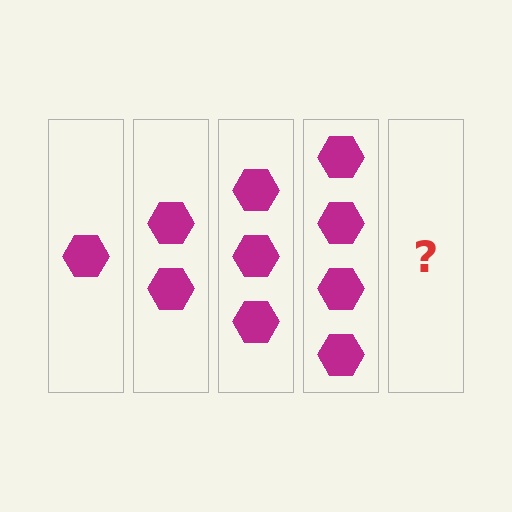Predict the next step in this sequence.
The next step is 5 hexagons.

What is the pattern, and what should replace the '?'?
The pattern is that each step adds one more hexagon. The '?' should be 5 hexagons.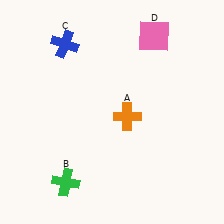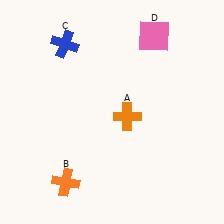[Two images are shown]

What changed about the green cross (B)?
In Image 1, B is green. In Image 2, it changed to orange.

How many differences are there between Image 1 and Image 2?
There is 1 difference between the two images.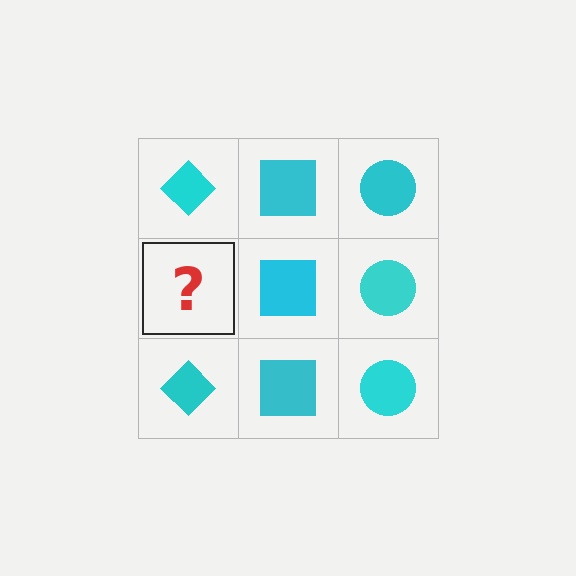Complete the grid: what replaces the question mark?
The question mark should be replaced with a cyan diamond.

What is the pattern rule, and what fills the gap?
The rule is that each column has a consistent shape. The gap should be filled with a cyan diamond.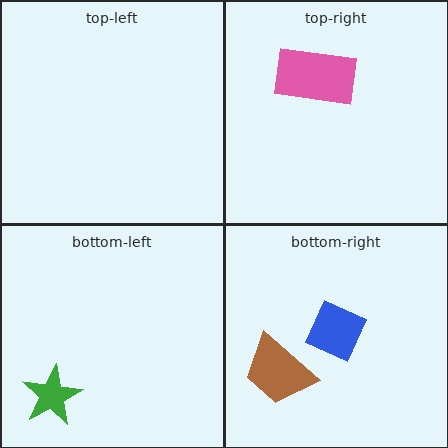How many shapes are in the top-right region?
1.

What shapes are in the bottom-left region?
The green star.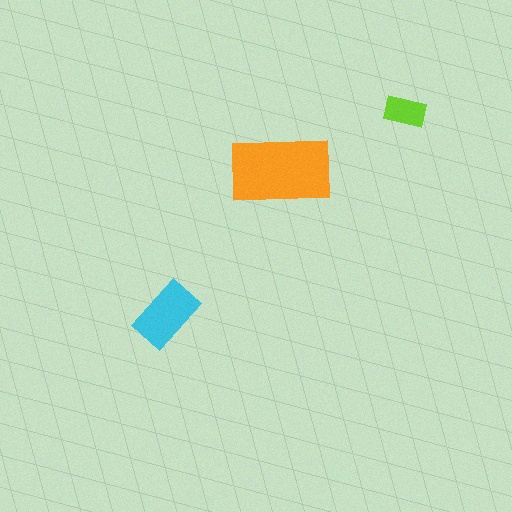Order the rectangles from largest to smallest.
the orange one, the cyan one, the lime one.